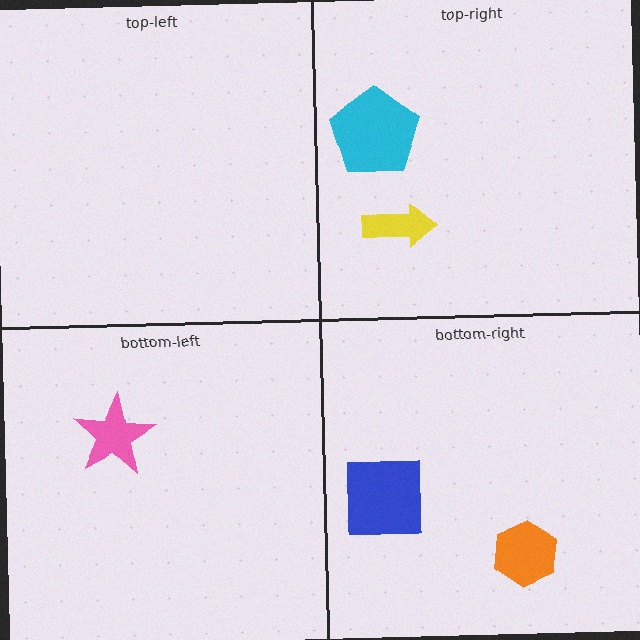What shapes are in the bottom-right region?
The blue square, the orange hexagon.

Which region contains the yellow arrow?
The top-right region.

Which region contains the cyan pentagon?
The top-right region.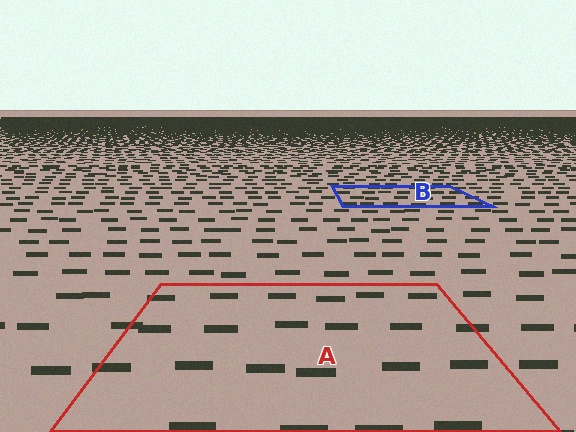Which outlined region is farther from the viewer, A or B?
Region B is farther from the viewer — the texture elements inside it appear smaller and more densely packed.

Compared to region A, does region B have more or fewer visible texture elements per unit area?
Region B has more texture elements per unit area — they are packed more densely because it is farther away.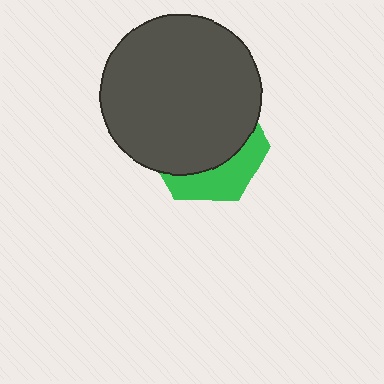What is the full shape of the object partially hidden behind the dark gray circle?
The partially hidden object is a green hexagon.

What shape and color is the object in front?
The object in front is a dark gray circle.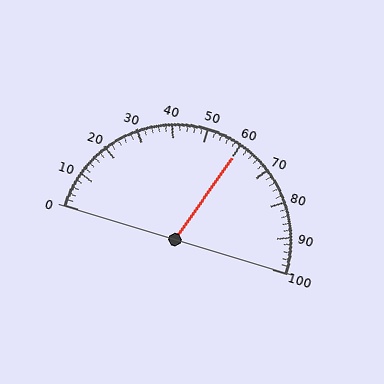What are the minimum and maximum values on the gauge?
The gauge ranges from 0 to 100.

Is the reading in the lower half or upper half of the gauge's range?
The reading is in the upper half of the range (0 to 100).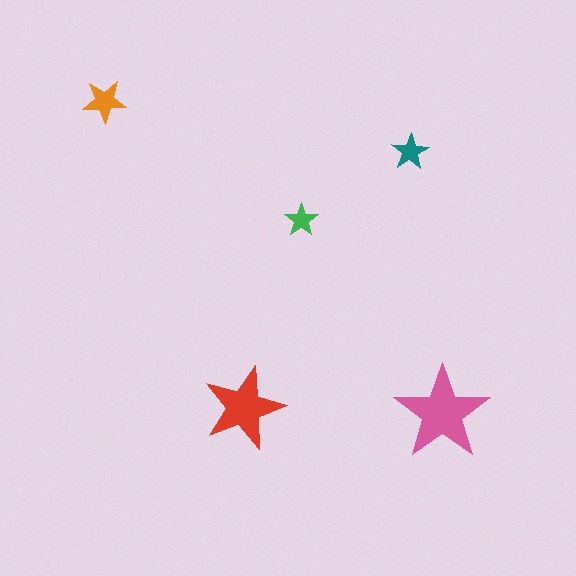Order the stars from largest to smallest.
the pink one, the red one, the orange one, the teal one, the green one.